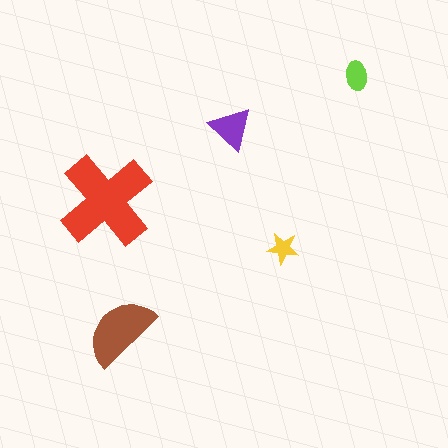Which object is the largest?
The red cross.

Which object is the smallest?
The yellow star.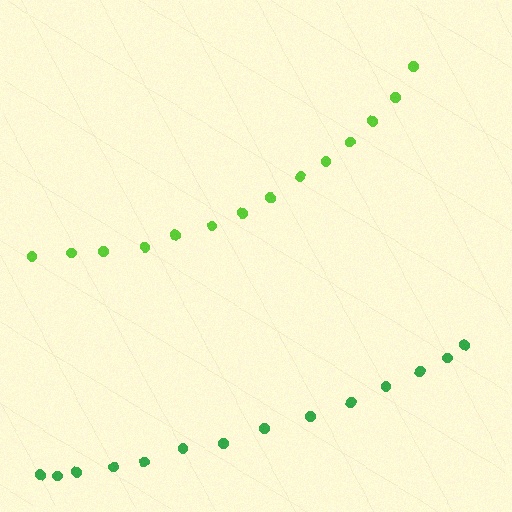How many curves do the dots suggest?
There are 2 distinct paths.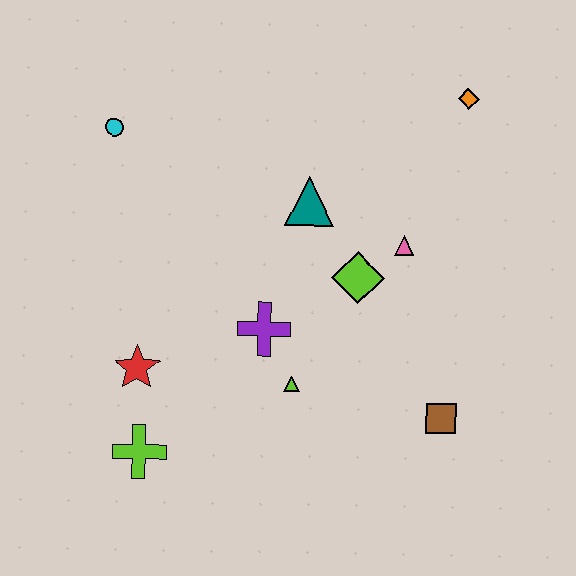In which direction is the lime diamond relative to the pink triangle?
The lime diamond is to the left of the pink triangle.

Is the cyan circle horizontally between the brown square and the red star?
No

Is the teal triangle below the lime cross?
No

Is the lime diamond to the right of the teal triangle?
Yes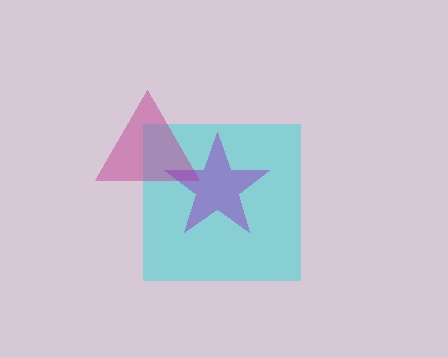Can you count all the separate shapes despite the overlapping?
Yes, there are 3 separate shapes.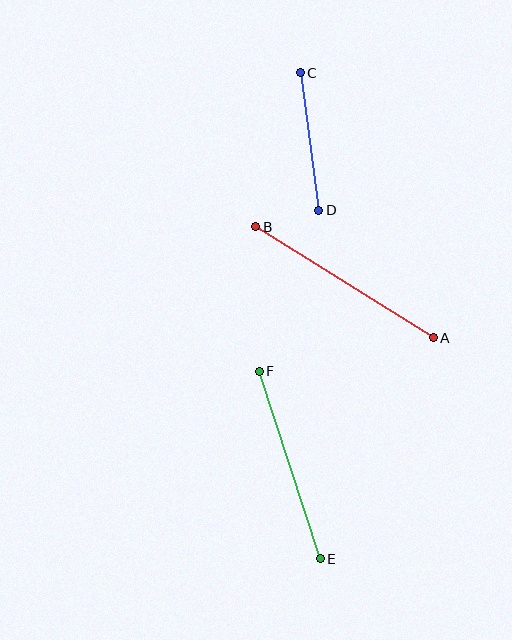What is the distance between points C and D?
The distance is approximately 139 pixels.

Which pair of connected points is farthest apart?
Points A and B are farthest apart.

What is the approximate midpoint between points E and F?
The midpoint is at approximately (290, 465) pixels.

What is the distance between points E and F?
The distance is approximately 197 pixels.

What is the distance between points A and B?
The distance is approximately 209 pixels.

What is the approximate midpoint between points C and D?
The midpoint is at approximately (309, 141) pixels.